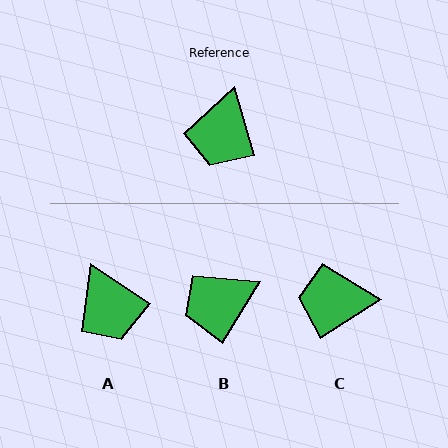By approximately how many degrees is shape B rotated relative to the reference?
Approximately 48 degrees clockwise.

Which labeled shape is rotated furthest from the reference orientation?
C, about 75 degrees away.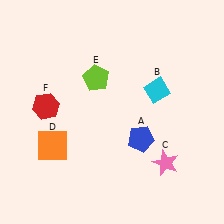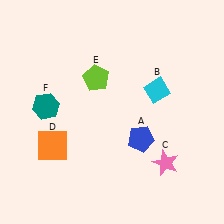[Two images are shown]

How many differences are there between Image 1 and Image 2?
There is 1 difference between the two images.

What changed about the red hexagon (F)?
In Image 1, F is red. In Image 2, it changed to teal.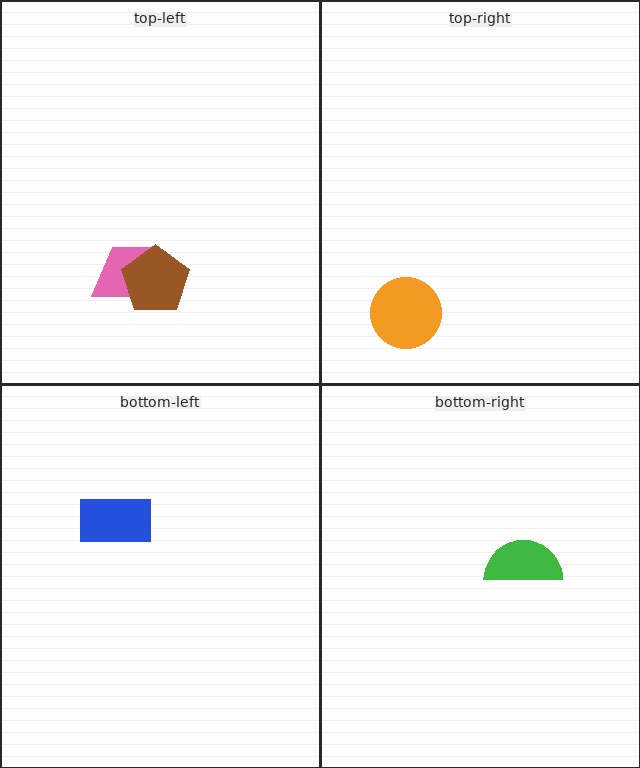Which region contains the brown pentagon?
The top-left region.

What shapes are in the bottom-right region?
The green semicircle.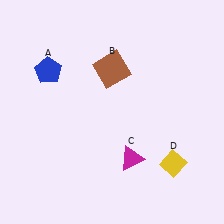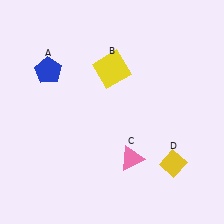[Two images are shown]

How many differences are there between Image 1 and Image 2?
There are 2 differences between the two images.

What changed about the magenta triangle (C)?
In Image 1, C is magenta. In Image 2, it changed to pink.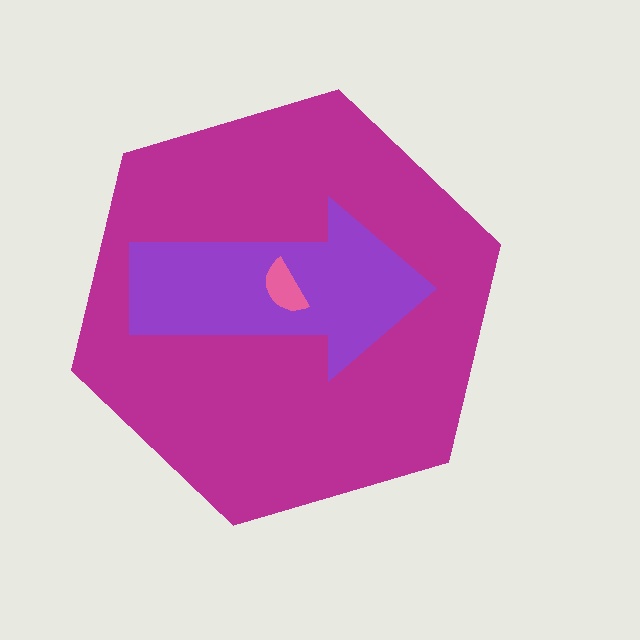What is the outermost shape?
The magenta hexagon.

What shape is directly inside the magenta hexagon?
The purple arrow.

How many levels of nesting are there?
3.